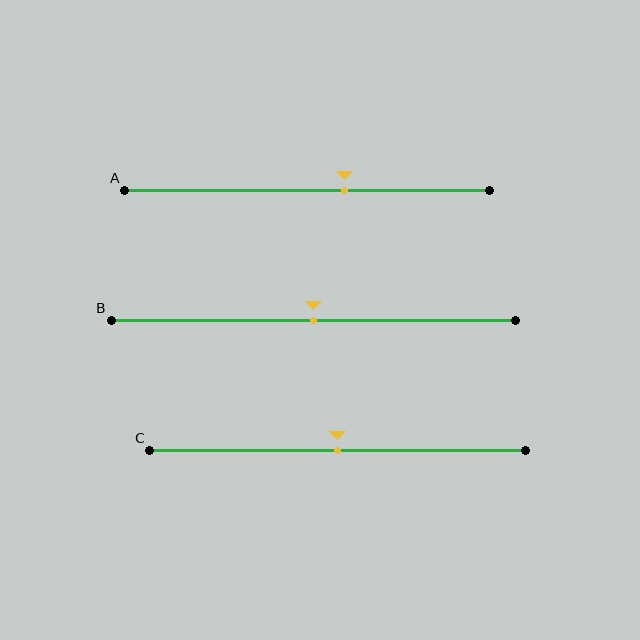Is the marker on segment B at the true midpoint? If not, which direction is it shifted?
Yes, the marker on segment B is at the true midpoint.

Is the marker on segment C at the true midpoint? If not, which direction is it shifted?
Yes, the marker on segment C is at the true midpoint.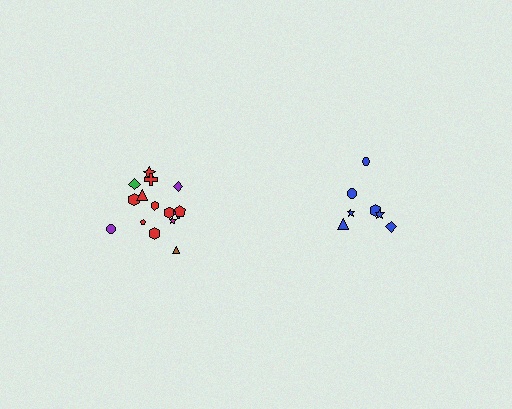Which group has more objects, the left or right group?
The left group.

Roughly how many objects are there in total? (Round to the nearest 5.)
Roughly 20 objects in total.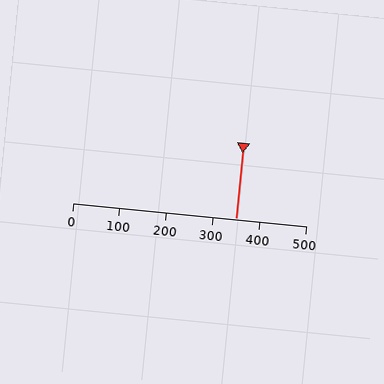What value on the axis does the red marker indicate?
The marker indicates approximately 350.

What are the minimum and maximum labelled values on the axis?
The axis runs from 0 to 500.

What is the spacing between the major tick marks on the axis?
The major ticks are spaced 100 apart.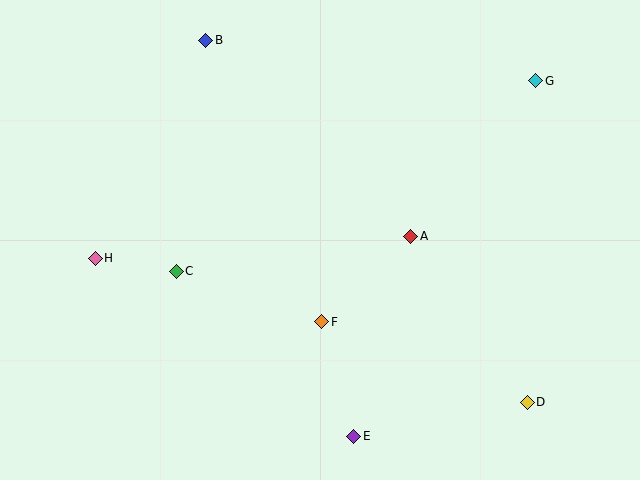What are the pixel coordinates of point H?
Point H is at (95, 258).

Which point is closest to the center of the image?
Point F at (322, 322) is closest to the center.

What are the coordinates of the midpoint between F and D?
The midpoint between F and D is at (424, 362).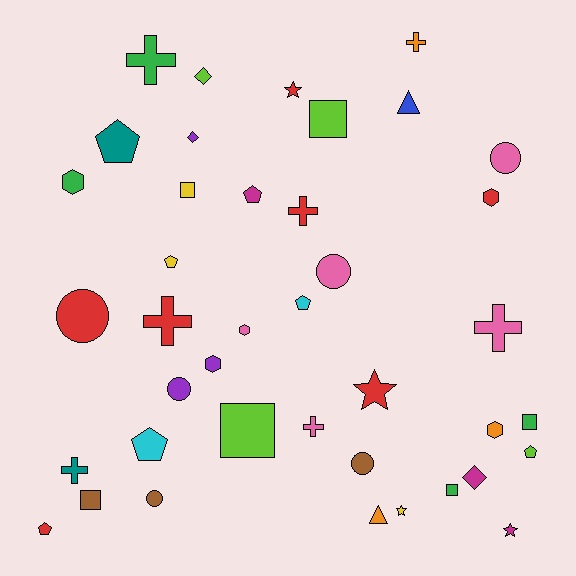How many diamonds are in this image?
There are 3 diamonds.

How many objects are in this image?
There are 40 objects.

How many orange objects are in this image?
There are 3 orange objects.